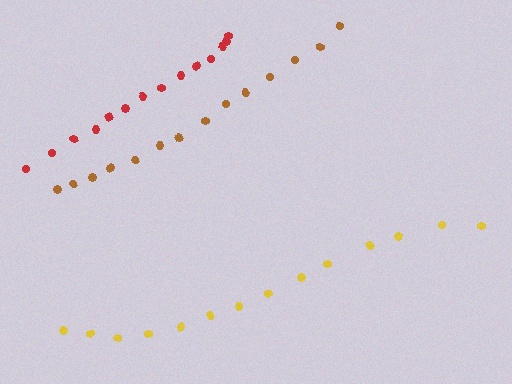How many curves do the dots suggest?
There are 3 distinct paths.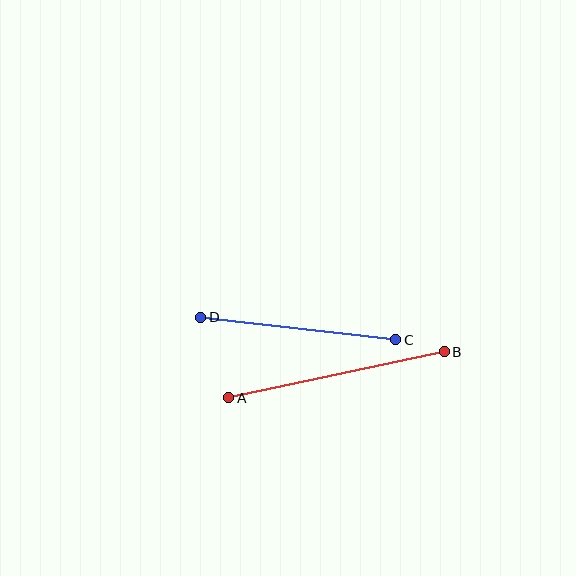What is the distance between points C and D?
The distance is approximately 197 pixels.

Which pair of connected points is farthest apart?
Points A and B are farthest apart.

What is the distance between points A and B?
The distance is approximately 220 pixels.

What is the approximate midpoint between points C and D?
The midpoint is at approximately (298, 328) pixels.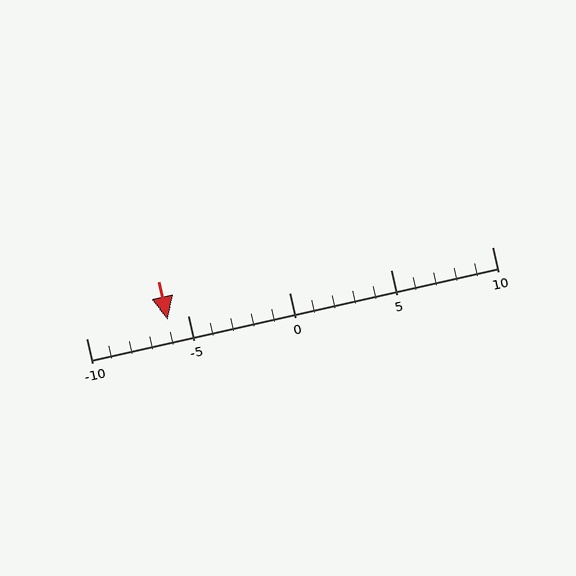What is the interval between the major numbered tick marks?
The major tick marks are spaced 5 units apart.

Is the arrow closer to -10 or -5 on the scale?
The arrow is closer to -5.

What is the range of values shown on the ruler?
The ruler shows values from -10 to 10.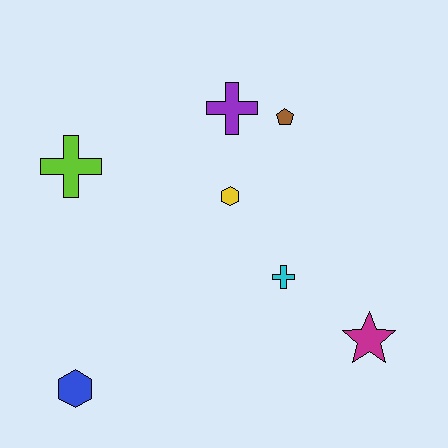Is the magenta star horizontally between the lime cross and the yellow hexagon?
No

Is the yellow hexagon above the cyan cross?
Yes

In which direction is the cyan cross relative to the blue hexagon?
The cyan cross is to the right of the blue hexagon.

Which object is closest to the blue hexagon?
The lime cross is closest to the blue hexagon.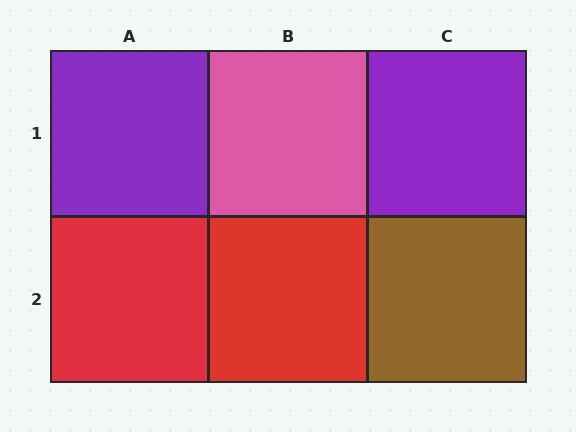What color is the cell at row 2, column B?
Red.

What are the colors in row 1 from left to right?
Purple, pink, purple.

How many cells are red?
2 cells are red.